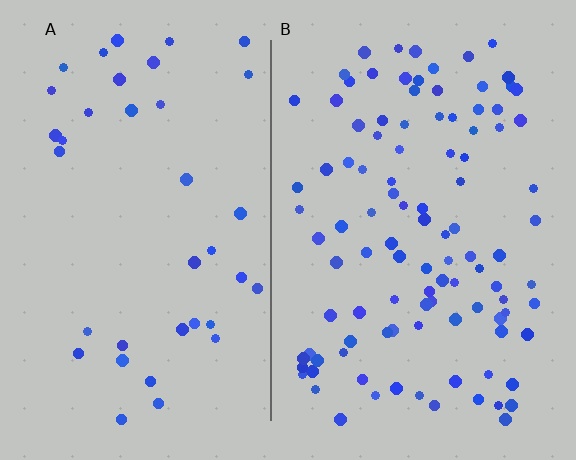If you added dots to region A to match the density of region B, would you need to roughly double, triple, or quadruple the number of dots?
Approximately triple.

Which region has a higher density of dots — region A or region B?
B (the right).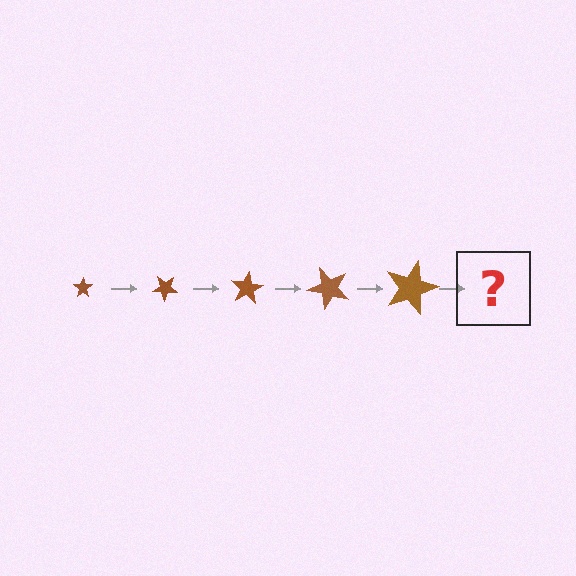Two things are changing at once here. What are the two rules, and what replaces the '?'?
The two rules are that the star grows larger each step and it rotates 40 degrees each step. The '?' should be a star, larger than the previous one and rotated 200 degrees from the start.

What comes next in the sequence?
The next element should be a star, larger than the previous one and rotated 200 degrees from the start.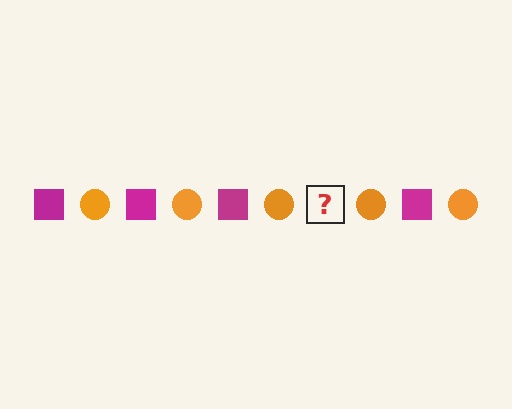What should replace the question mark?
The question mark should be replaced with a magenta square.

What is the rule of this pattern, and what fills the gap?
The rule is that the pattern alternates between magenta square and orange circle. The gap should be filled with a magenta square.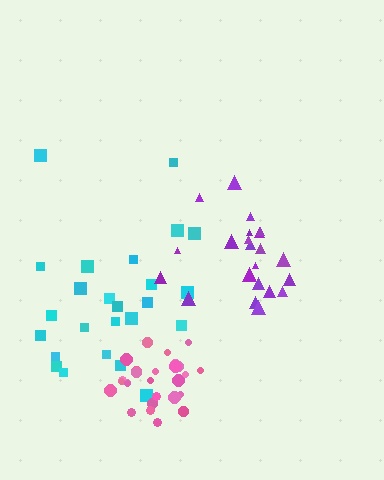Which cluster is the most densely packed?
Pink.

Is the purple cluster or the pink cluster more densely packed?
Pink.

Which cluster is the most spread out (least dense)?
Cyan.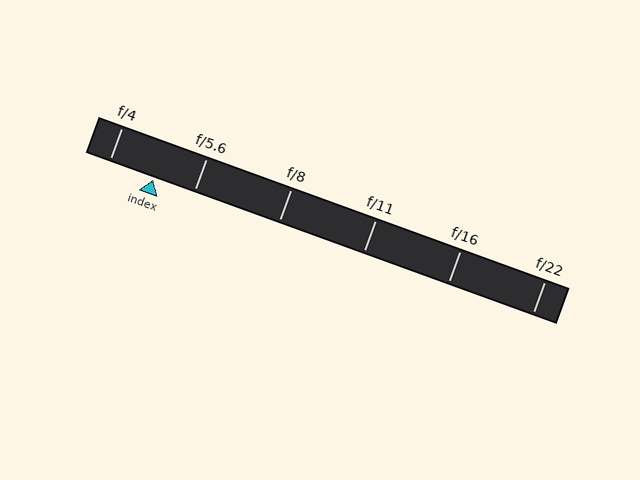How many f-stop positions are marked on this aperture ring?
There are 6 f-stop positions marked.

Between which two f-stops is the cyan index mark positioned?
The index mark is between f/4 and f/5.6.